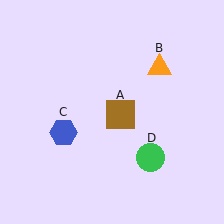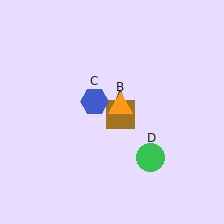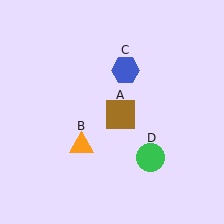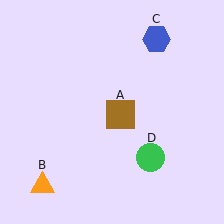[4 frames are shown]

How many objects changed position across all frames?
2 objects changed position: orange triangle (object B), blue hexagon (object C).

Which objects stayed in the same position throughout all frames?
Brown square (object A) and green circle (object D) remained stationary.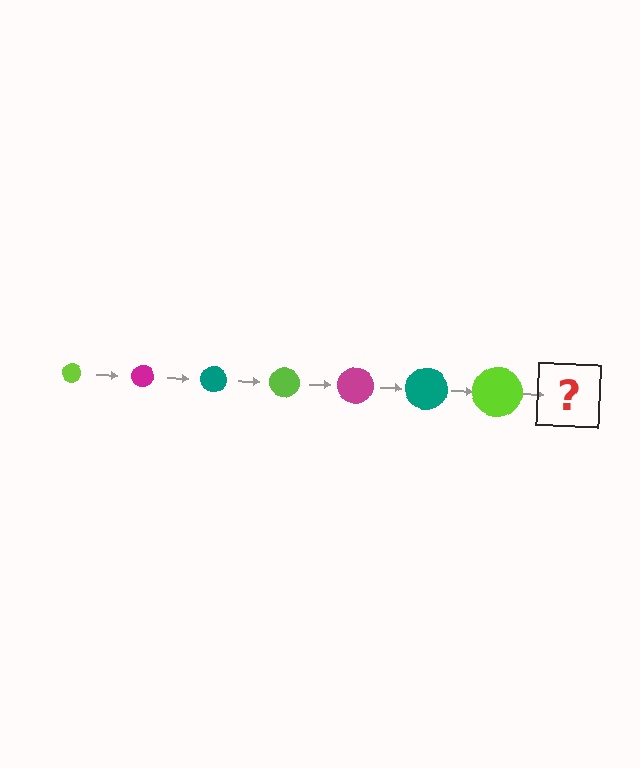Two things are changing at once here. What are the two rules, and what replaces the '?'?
The two rules are that the circle grows larger each step and the color cycles through lime, magenta, and teal. The '?' should be a magenta circle, larger than the previous one.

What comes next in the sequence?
The next element should be a magenta circle, larger than the previous one.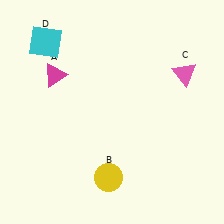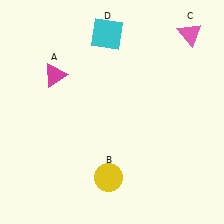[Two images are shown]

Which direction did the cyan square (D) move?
The cyan square (D) moved right.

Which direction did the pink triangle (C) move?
The pink triangle (C) moved up.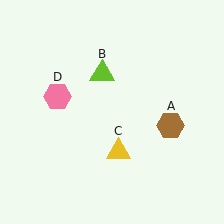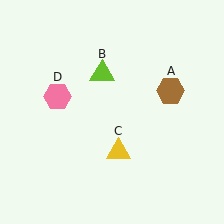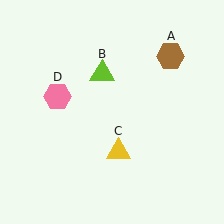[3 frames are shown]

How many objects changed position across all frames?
1 object changed position: brown hexagon (object A).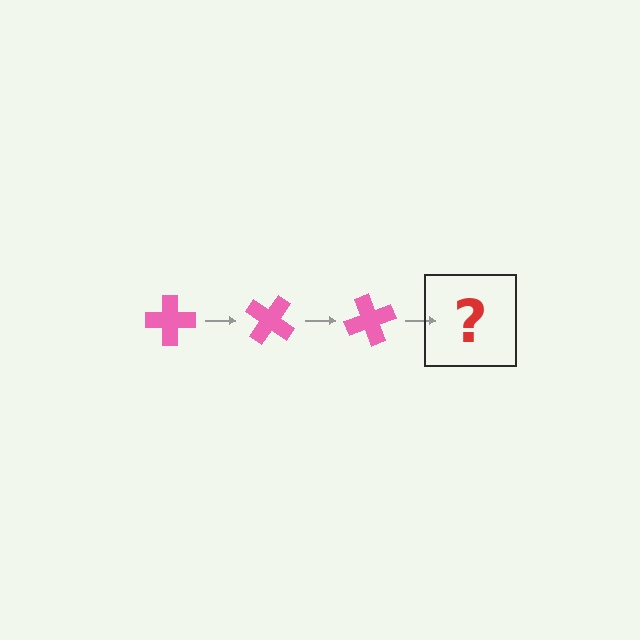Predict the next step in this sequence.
The next step is a pink cross rotated 105 degrees.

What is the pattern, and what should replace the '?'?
The pattern is that the cross rotates 35 degrees each step. The '?' should be a pink cross rotated 105 degrees.